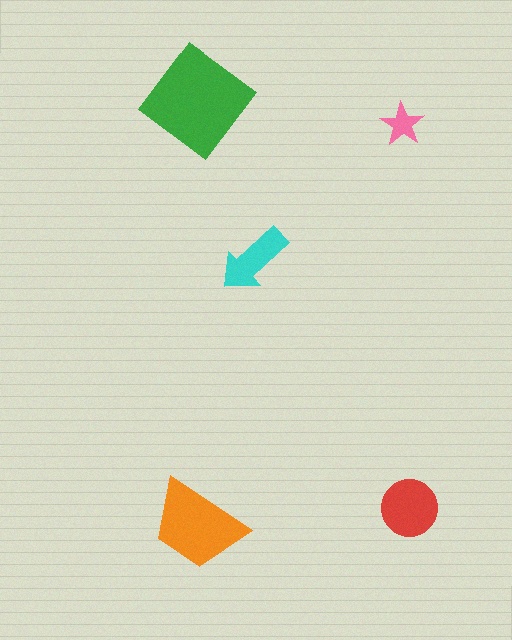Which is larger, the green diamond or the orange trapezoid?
The green diamond.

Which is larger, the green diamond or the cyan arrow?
The green diamond.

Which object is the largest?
The green diamond.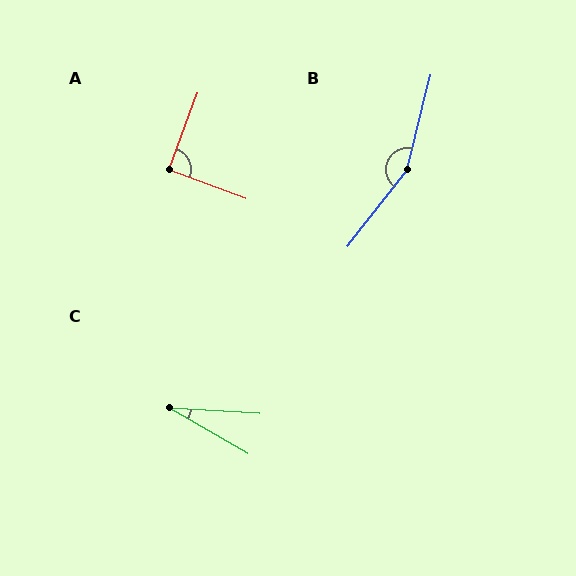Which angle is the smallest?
C, at approximately 27 degrees.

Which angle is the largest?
B, at approximately 156 degrees.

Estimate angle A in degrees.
Approximately 90 degrees.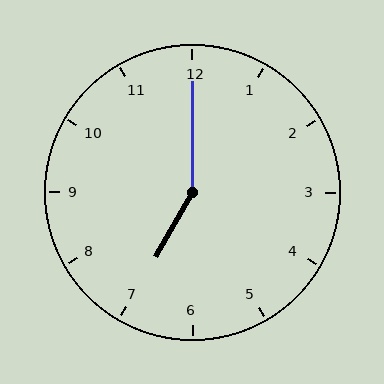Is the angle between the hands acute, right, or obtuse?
It is obtuse.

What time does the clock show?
7:00.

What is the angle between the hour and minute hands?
Approximately 150 degrees.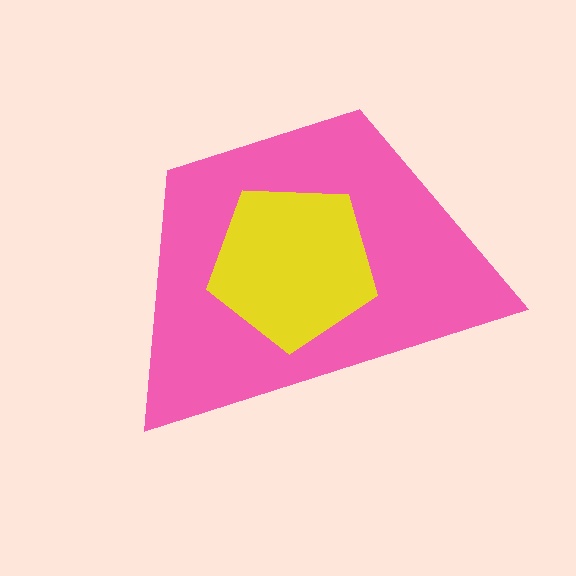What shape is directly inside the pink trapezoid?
The yellow pentagon.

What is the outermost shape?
The pink trapezoid.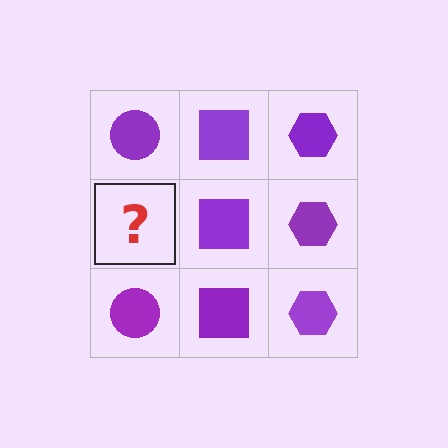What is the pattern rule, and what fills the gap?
The rule is that each column has a consistent shape. The gap should be filled with a purple circle.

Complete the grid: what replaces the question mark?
The question mark should be replaced with a purple circle.